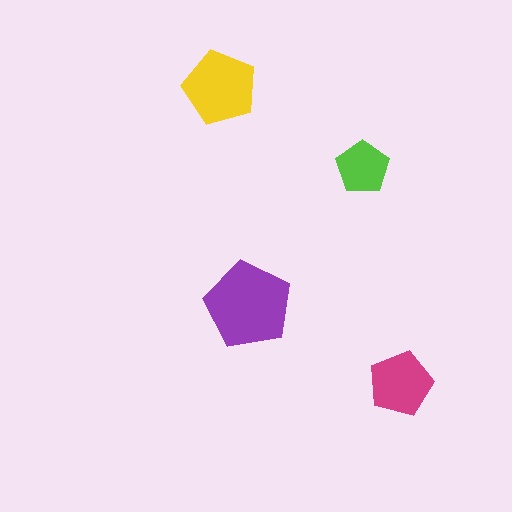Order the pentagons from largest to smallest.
the purple one, the yellow one, the magenta one, the lime one.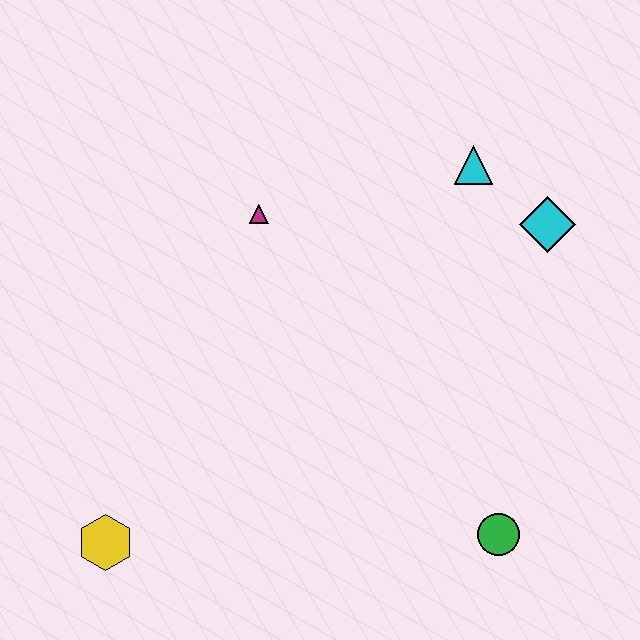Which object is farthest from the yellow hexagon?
The cyan diamond is farthest from the yellow hexagon.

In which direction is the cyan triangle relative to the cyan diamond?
The cyan triangle is to the left of the cyan diamond.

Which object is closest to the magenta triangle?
The cyan triangle is closest to the magenta triangle.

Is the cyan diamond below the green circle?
No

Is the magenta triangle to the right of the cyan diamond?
No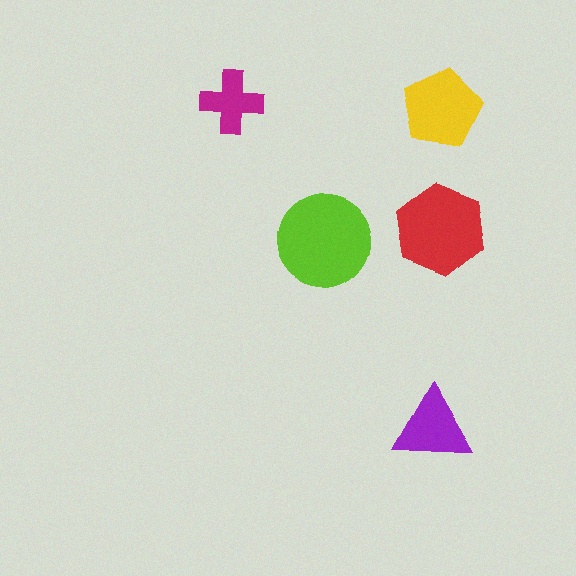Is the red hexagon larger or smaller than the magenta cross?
Larger.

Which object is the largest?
The lime circle.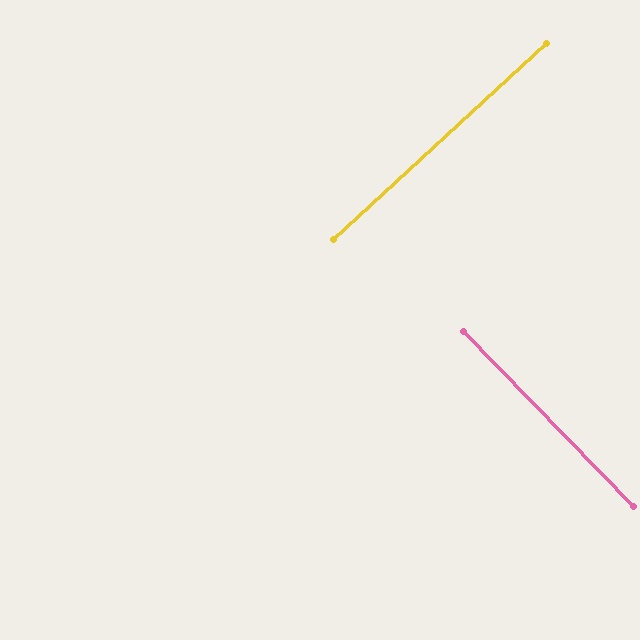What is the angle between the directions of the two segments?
Approximately 88 degrees.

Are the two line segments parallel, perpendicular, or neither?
Perpendicular — they meet at approximately 88°.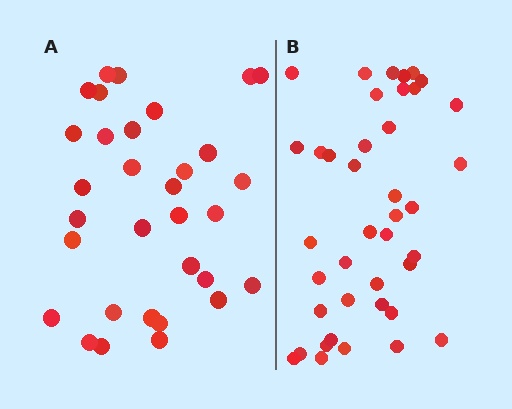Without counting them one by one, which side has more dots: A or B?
Region B (the right region) has more dots.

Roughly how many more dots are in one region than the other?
Region B has roughly 8 or so more dots than region A.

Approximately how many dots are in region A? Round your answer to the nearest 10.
About 30 dots. (The exact count is 32, which rounds to 30.)